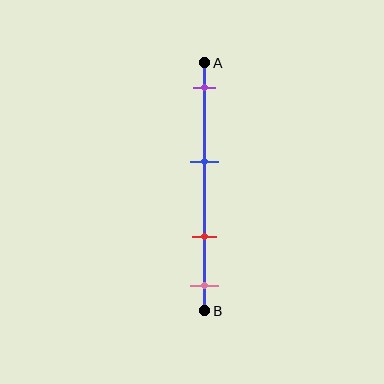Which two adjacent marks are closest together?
The red and pink marks are the closest adjacent pair.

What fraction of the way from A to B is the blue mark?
The blue mark is approximately 40% (0.4) of the way from A to B.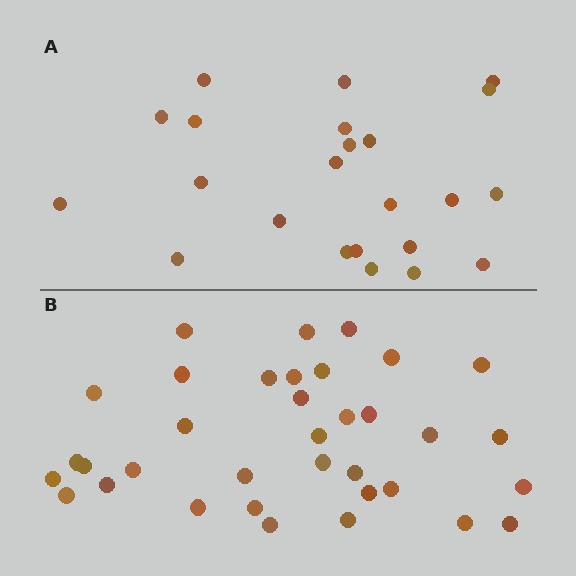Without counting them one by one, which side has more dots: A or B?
Region B (the bottom region) has more dots.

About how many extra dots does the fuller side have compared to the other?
Region B has roughly 12 or so more dots than region A.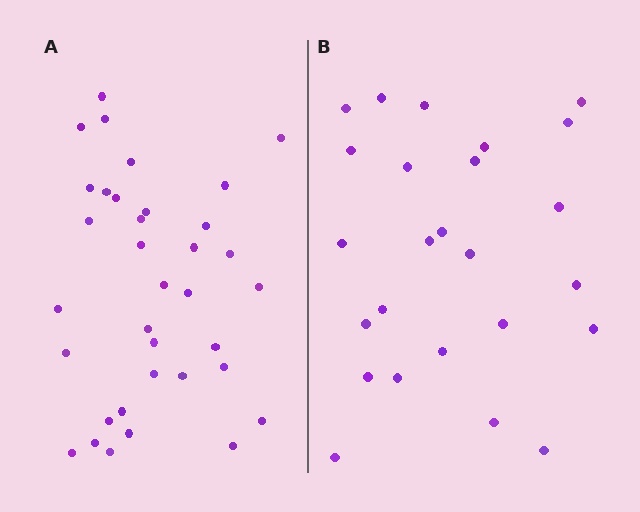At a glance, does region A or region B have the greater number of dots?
Region A (the left region) has more dots.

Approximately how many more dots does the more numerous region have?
Region A has roughly 10 or so more dots than region B.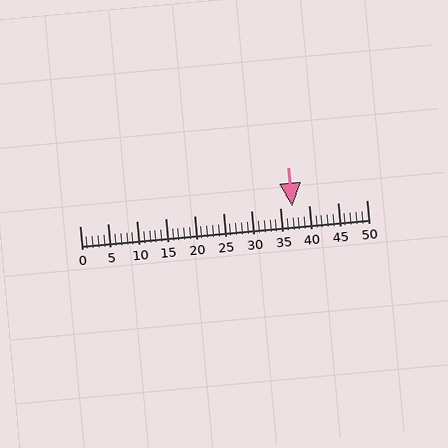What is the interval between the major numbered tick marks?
The major tick marks are spaced 5 units apart.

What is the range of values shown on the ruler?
The ruler shows values from 0 to 50.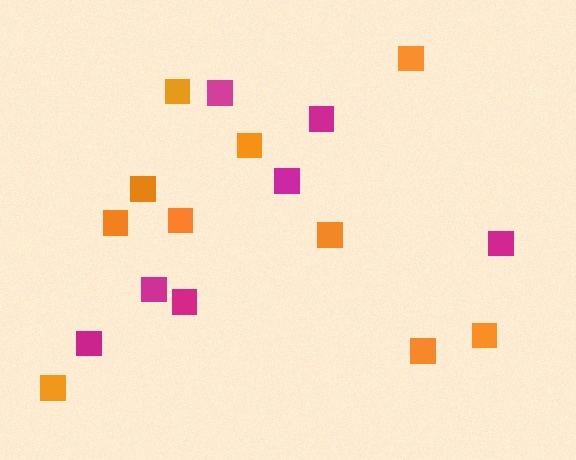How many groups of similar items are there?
There are 2 groups: one group of magenta squares (7) and one group of orange squares (10).